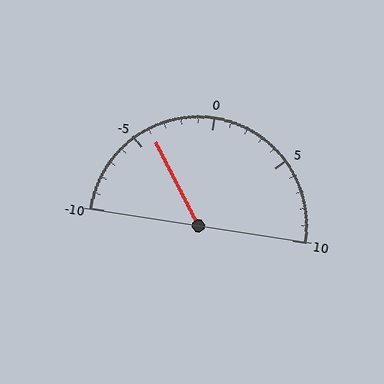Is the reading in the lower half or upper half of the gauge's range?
The reading is in the lower half of the range (-10 to 10).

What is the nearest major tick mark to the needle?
The nearest major tick mark is -5.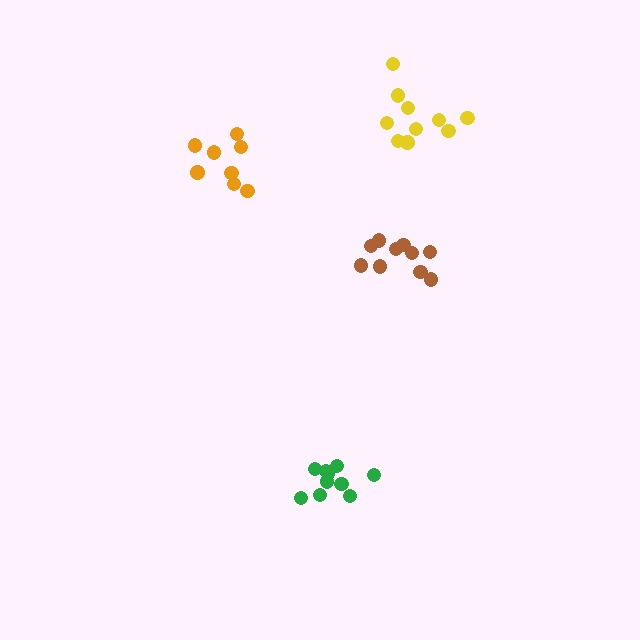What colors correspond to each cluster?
The clusters are colored: brown, green, yellow, orange.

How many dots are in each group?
Group 1: 10 dots, Group 2: 10 dots, Group 3: 10 dots, Group 4: 8 dots (38 total).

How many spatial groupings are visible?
There are 4 spatial groupings.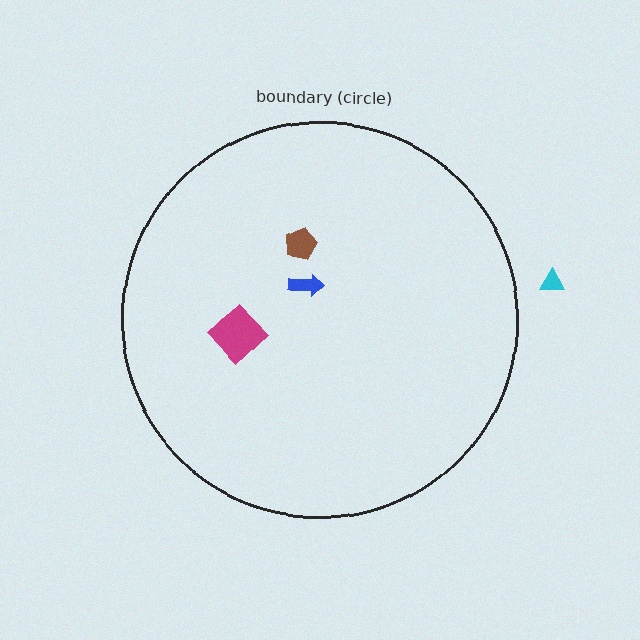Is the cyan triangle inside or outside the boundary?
Outside.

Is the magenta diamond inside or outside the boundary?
Inside.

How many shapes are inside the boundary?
3 inside, 1 outside.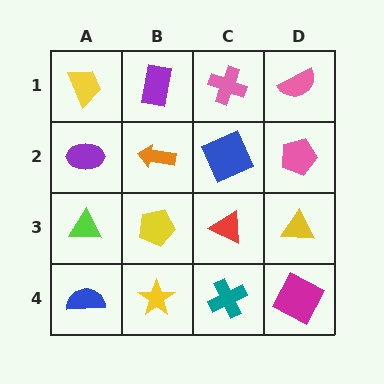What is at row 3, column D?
A yellow triangle.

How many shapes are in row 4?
4 shapes.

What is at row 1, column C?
A pink cross.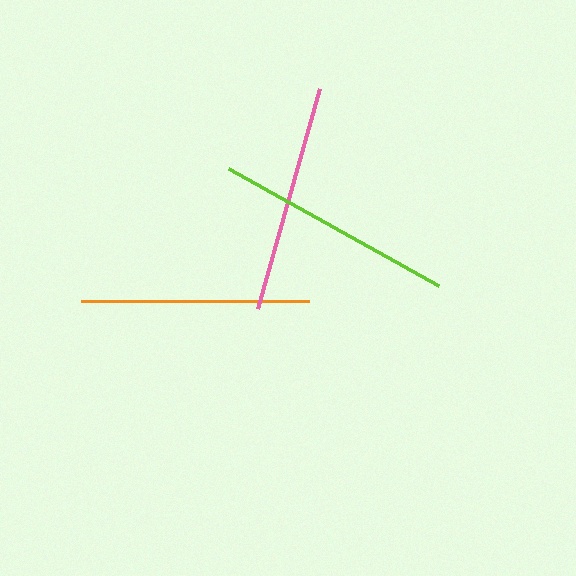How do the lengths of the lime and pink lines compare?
The lime and pink lines are approximately the same length.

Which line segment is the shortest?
The pink line is the shortest at approximately 228 pixels.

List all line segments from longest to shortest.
From longest to shortest: lime, orange, pink.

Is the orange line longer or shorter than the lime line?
The lime line is longer than the orange line.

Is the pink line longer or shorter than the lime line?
The lime line is longer than the pink line.